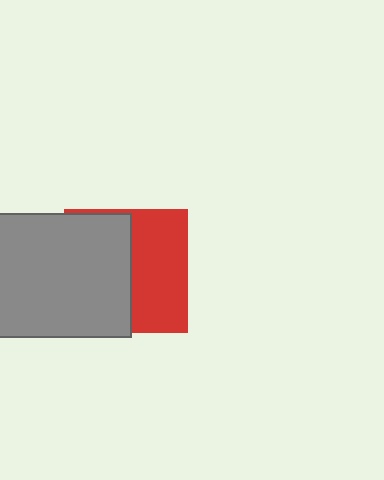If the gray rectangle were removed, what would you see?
You would see the complete red square.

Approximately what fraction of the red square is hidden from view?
Roughly 53% of the red square is hidden behind the gray rectangle.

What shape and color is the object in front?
The object in front is a gray rectangle.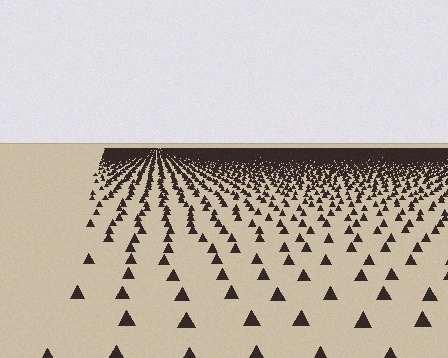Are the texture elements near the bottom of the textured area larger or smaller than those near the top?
Larger. Near the bottom, elements are closer to the viewer and appear at a bigger on-screen size.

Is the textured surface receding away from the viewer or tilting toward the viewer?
The surface is receding away from the viewer. Texture elements get smaller and denser toward the top.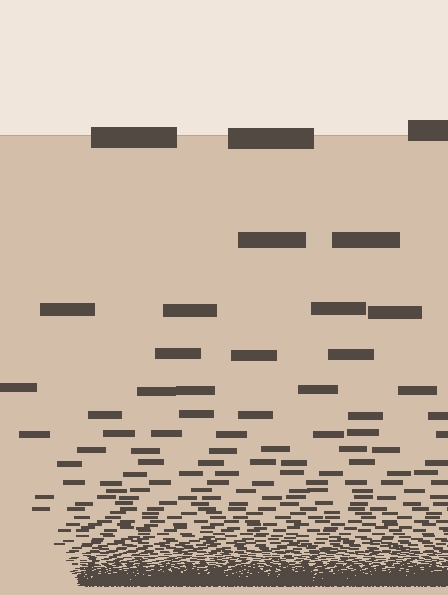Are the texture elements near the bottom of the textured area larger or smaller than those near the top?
Smaller. The gradient is inverted — elements near the bottom are smaller and denser.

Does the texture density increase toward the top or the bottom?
Density increases toward the bottom.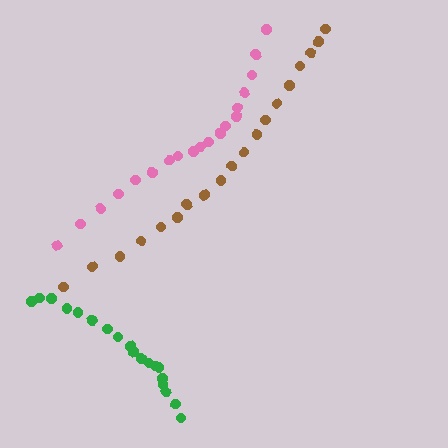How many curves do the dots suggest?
There are 3 distinct paths.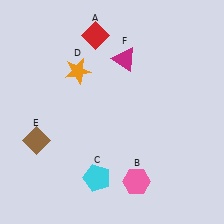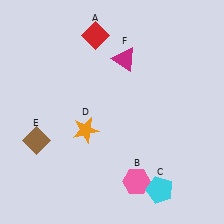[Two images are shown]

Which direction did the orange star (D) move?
The orange star (D) moved down.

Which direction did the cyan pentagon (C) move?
The cyan pentagon (C) moved right.